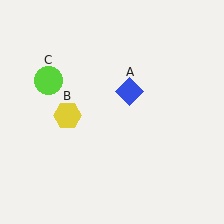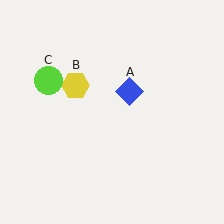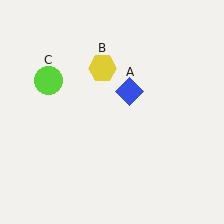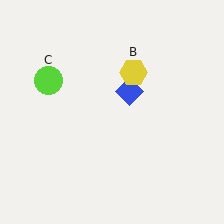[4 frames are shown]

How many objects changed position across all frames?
1 object changed position: yellow hexagon (object B).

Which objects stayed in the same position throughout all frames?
Blue diamond (object A) and lime circle (object C) remained stationary.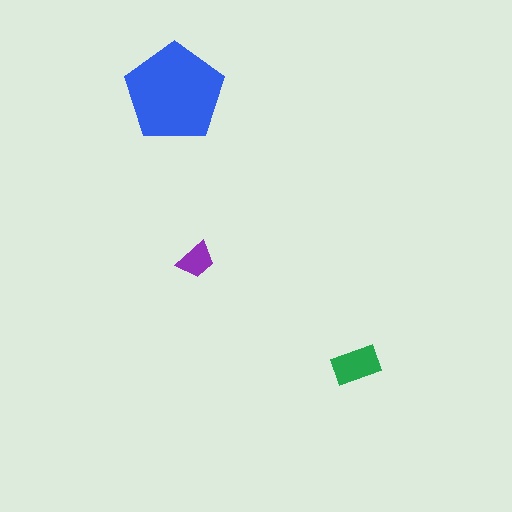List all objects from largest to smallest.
The blue pentagon, the green rectangle, the purple trapezoid.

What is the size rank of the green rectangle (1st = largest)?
2nd.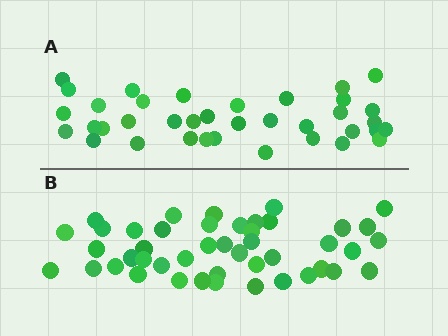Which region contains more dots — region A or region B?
Region B (the bottom region) has more dots.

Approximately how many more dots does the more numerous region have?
Region B has roughly 8 or so more dots than region A.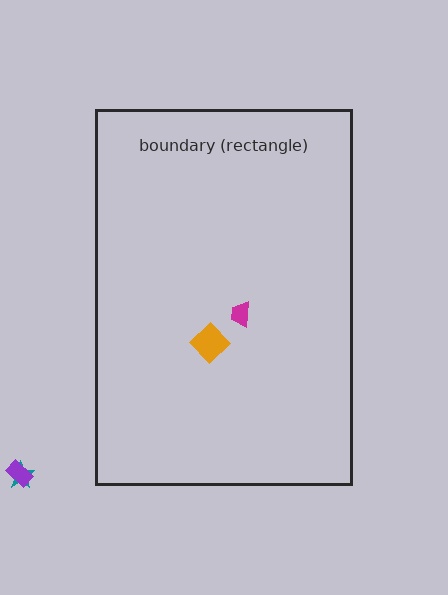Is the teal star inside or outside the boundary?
Outside.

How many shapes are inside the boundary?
2 inside, 2 outside.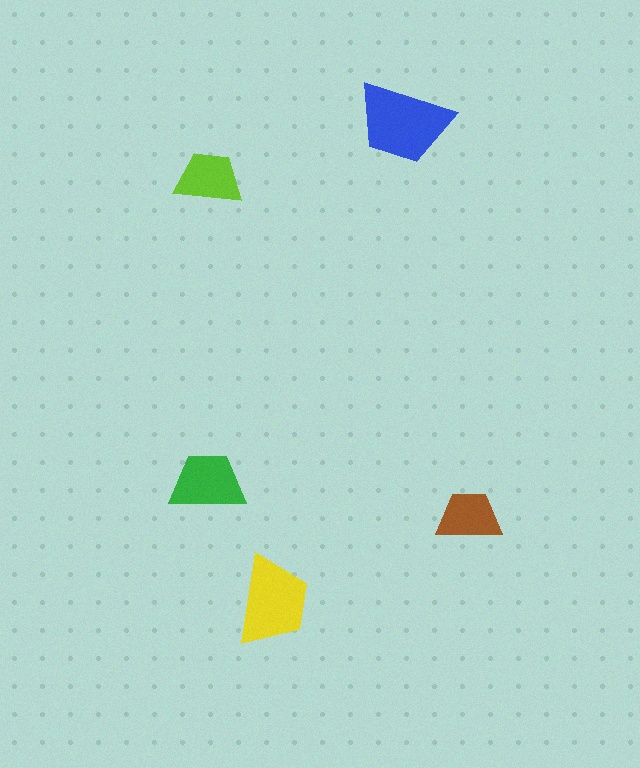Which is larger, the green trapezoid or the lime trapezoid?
The green one.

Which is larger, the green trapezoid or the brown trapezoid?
The green one.